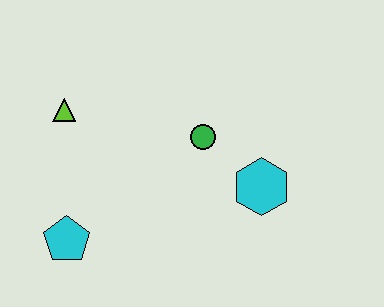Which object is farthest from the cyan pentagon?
The cyan hexagon is farthest from the cyan pentagon.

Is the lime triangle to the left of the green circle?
Yes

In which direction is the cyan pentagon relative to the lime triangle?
The cyan pentagon is below the lime triangle.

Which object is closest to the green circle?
The cyan hexagon is closest to the green circle.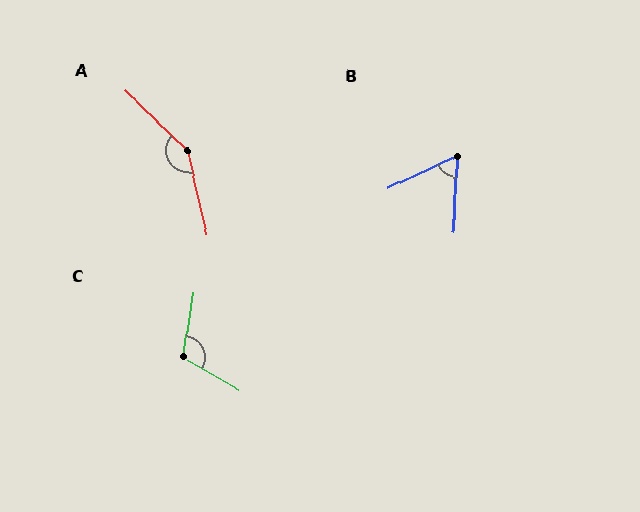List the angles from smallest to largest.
B (62°), C (111°), A (147°).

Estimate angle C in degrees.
Approximately 111 degrees.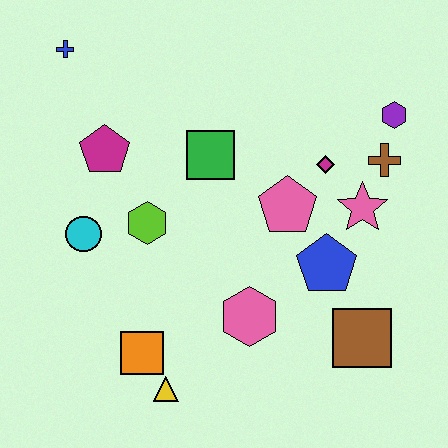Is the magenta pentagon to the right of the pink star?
No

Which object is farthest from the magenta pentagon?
The brown square is farthest from the magenta pentagon.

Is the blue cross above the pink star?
Yes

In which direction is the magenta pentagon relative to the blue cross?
The magenta pentagon is below the blue cross.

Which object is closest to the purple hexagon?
The brown cross is closest to the purple hexagon.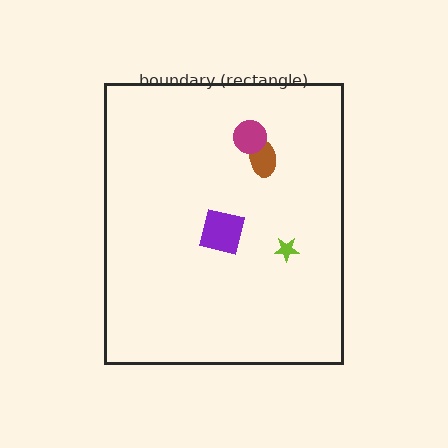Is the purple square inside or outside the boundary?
Inside.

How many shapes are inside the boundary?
4 inside, 0 outside.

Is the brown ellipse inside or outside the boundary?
Inside.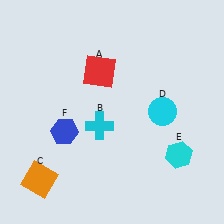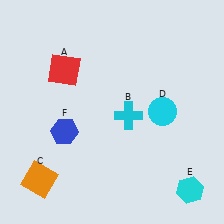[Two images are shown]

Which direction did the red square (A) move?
The red square (A) moved left.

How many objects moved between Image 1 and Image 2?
3 objects moved between the two images.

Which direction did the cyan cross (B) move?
The cyan cross (B) moved right.